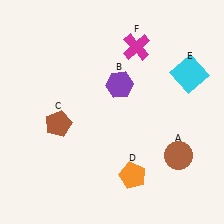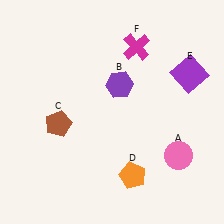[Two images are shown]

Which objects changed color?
A changed from brown to pink. E changed from cyan to purple.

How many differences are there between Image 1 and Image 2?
There are 2 differences between the two images.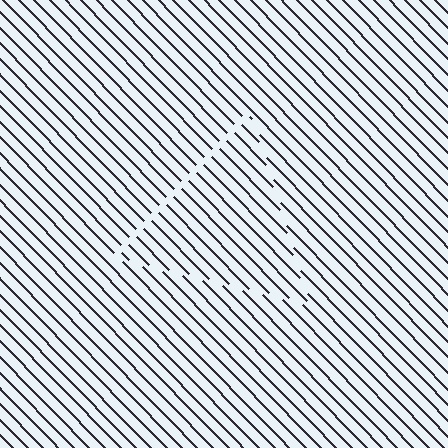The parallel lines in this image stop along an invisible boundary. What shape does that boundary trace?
An illusory triangle. The interior of the shape contains the same grating, shifted by half a period — the contour is defined by the phase discontinuity where line-ends from the inner and outer gratings abut.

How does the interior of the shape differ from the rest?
The interior of the shape contains the same grating, shifted by half a period — the contour is defined by the phase discontinuity where line-ends from the inner and outer gratings abut.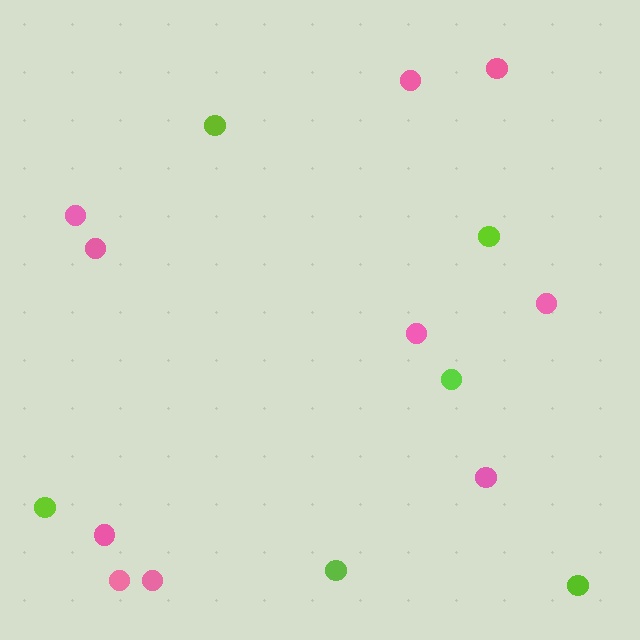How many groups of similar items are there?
There are 2 groups: one group of lime circles (6) and one group of pink circles (10).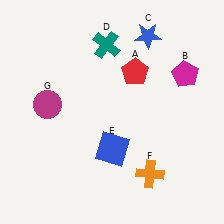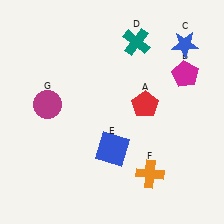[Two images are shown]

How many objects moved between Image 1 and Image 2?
3 objects moved between the two images.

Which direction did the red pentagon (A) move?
The red pentagon (A) moved down.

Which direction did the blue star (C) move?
The blue star (C) moved right.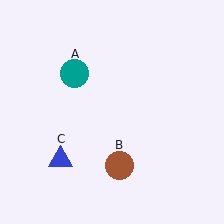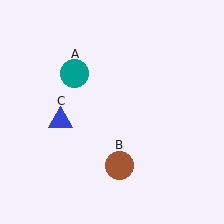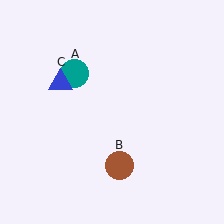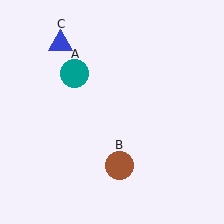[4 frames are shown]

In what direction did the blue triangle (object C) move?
The blue triangle (object C) moved up.